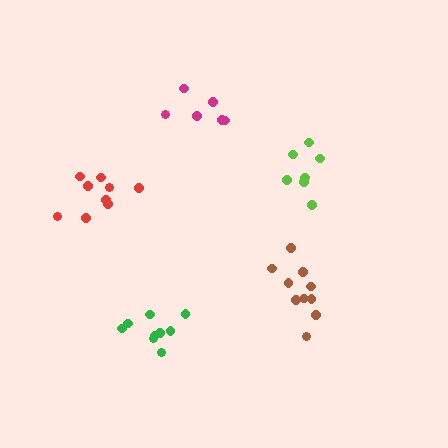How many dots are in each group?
Group 1: 7 dots, Group 2: 10 dots, Group 3: 9 dots, Group 4: 6 dots, Group 5: 9 dots (41 total).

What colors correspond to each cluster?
The clusters are colored: lime, brown, red, magenta, green.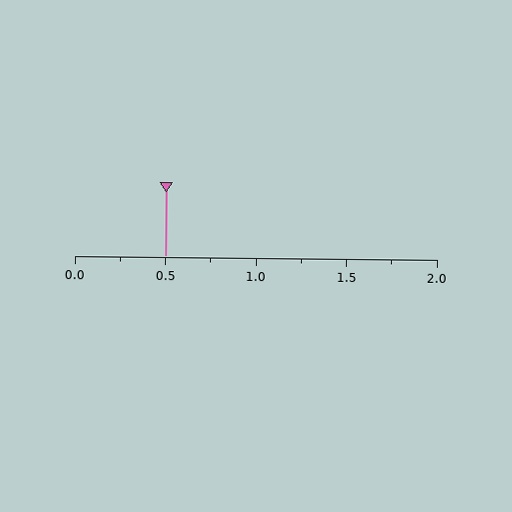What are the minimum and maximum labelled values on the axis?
The axis runs from 0.0 to 2.0.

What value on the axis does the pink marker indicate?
The marker indicates approximately 0.5.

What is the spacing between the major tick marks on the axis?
The major ticks are spaced 0.5 apart.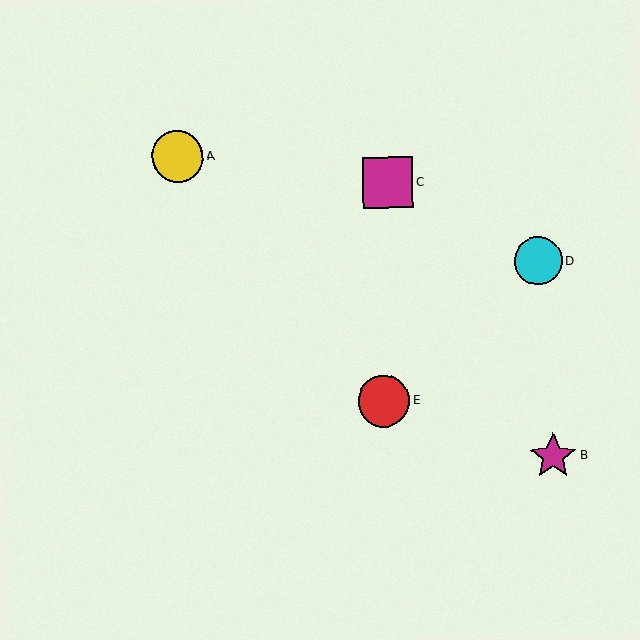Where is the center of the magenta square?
The center of the magenta square is at (388, 182).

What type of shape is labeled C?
Shape C is a magenta square.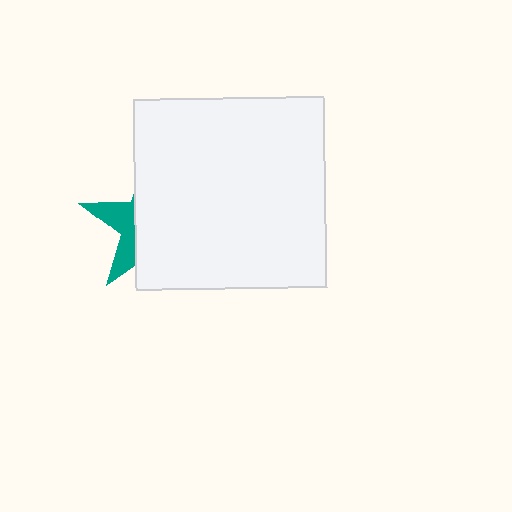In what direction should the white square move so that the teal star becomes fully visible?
The white square should move right. That is the shortest direction to clear the overlap and leave the teal star fully visible.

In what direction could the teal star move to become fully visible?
The teal star could move left. That would shift it out from behind the white square entirely.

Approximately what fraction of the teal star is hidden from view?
Roughly 69% of the teal star is hidden behind the white square.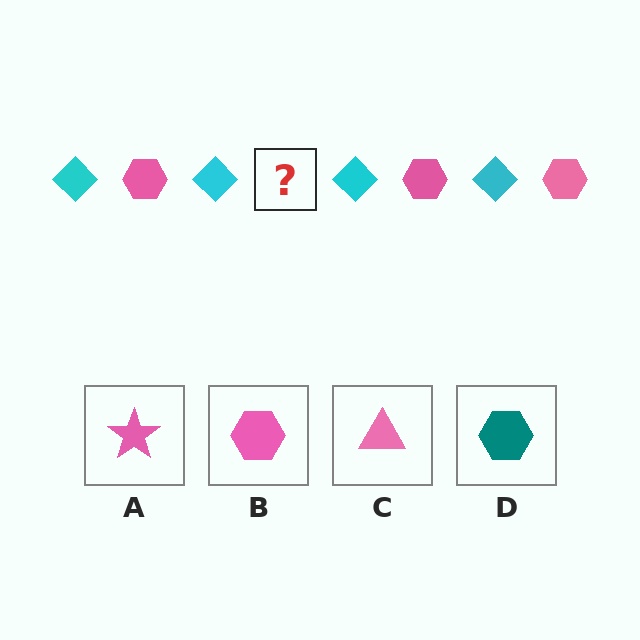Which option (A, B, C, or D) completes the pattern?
B.